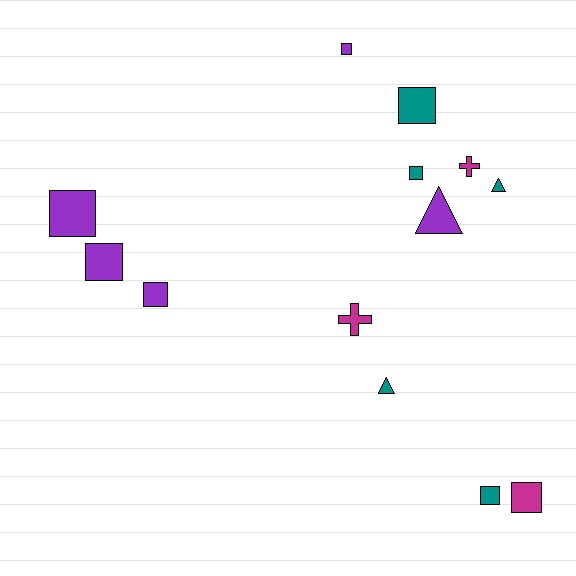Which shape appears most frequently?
Square, with 8 objects.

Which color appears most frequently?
Purple, with 5 objects.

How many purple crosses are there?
There are no purple crosses.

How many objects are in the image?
There are 13 objects.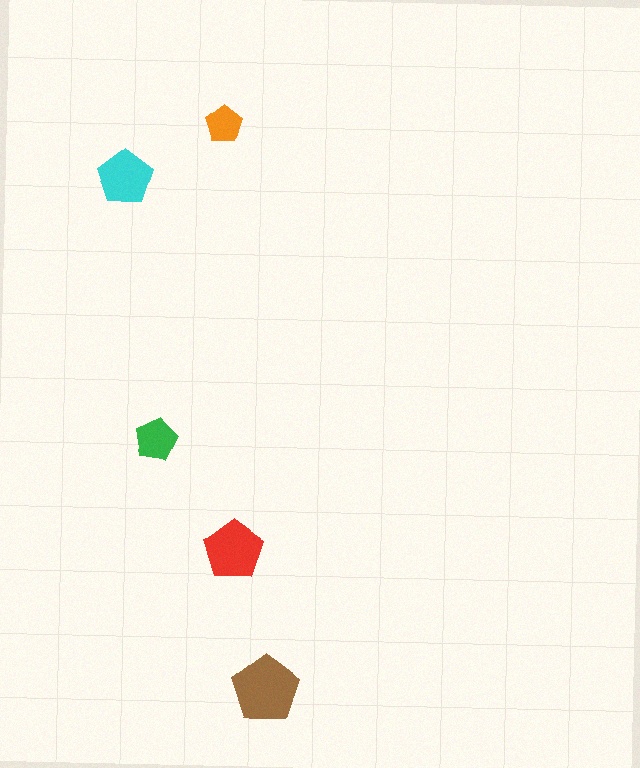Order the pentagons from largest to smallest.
the brown one, the red one, the cyan one, the green one, the orange one.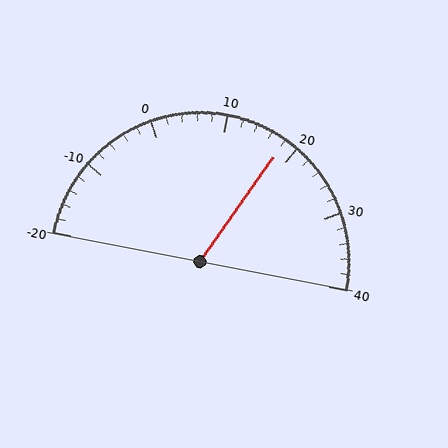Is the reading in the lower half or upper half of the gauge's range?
The reading is in the upper half of the range (-20 to 40).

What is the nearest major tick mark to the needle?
The nearest major tick mark is 20.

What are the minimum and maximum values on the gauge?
The gauge ranges from -20 to 40.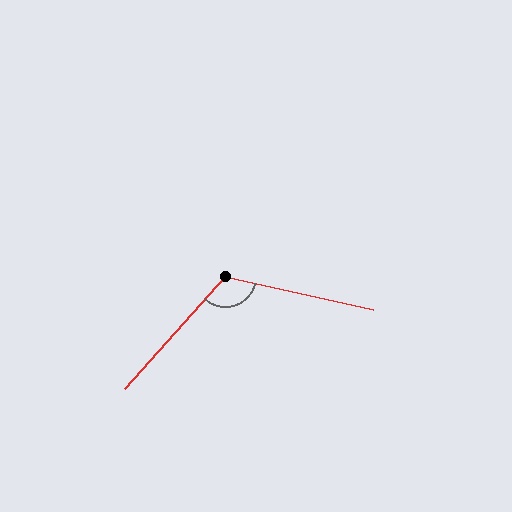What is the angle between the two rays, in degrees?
Approximately 119 degrees.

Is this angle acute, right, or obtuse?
It is obtuse.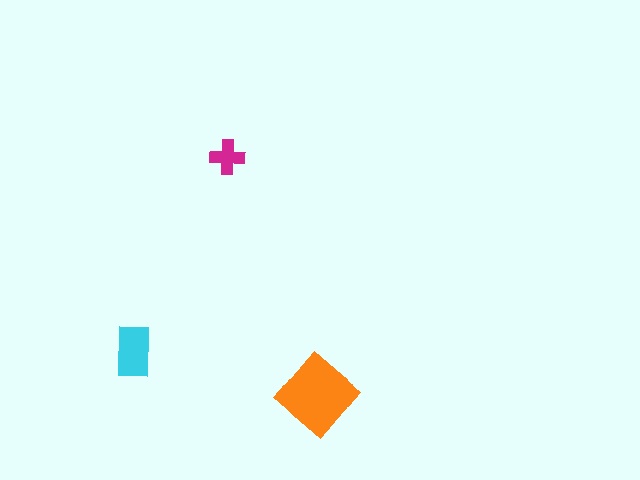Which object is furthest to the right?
The orange diamond is rightmost.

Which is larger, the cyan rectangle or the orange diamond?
The orange diamond.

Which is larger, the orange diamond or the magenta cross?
The orange diamond.